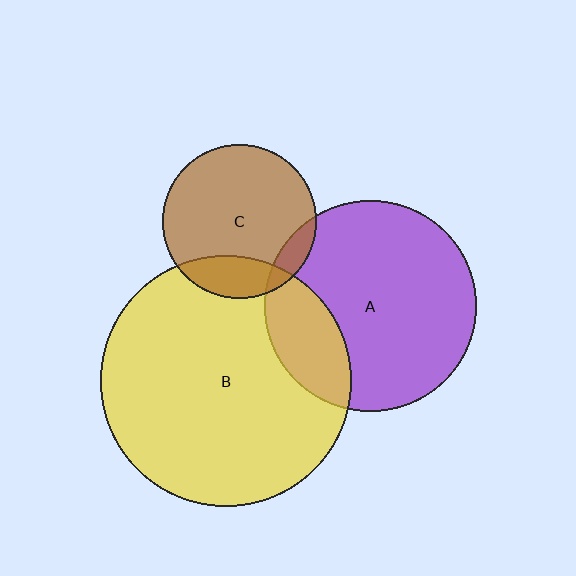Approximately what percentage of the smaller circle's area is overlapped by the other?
Approximately 10%.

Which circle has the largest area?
Circle B (yellow).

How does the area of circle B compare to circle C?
Approximately 2.7 times.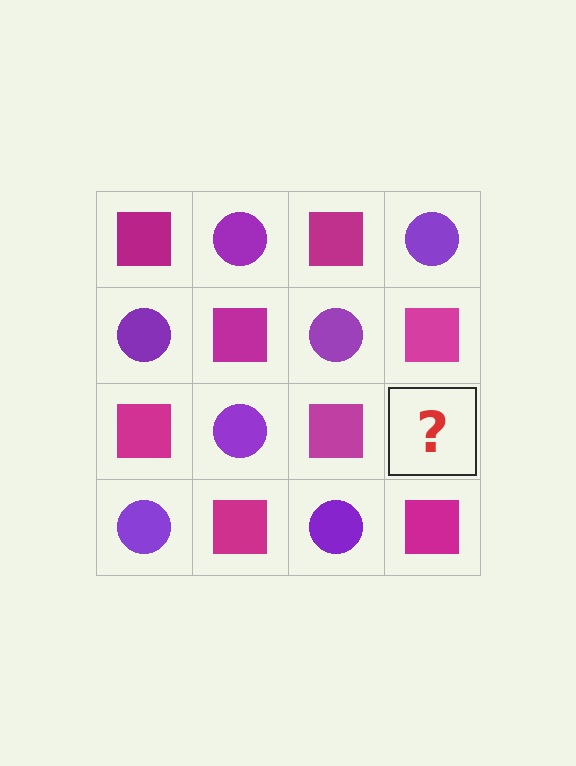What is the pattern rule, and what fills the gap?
The rule is that it alternates magenta square and purple circle in a checkerboard pattern. The gap should be filled with a purple circle.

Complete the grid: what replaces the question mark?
The question mark should be replaced with a purple circle.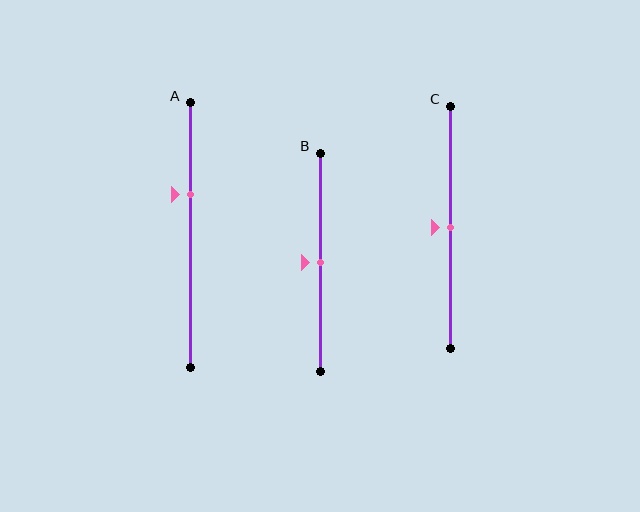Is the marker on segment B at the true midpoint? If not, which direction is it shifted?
Yes, the marker on segment B is at the true midpoint.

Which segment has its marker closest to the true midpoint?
Segment B has its marker closest to the true midpoint.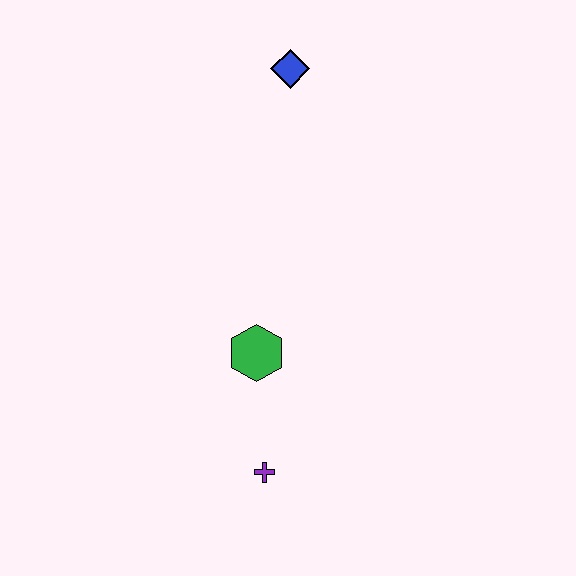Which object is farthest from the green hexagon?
The blue diamond is farthest from the green hexagon.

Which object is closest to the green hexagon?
The purple cross is closest to the green hexagon.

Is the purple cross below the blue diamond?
Yes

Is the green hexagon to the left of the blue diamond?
Yes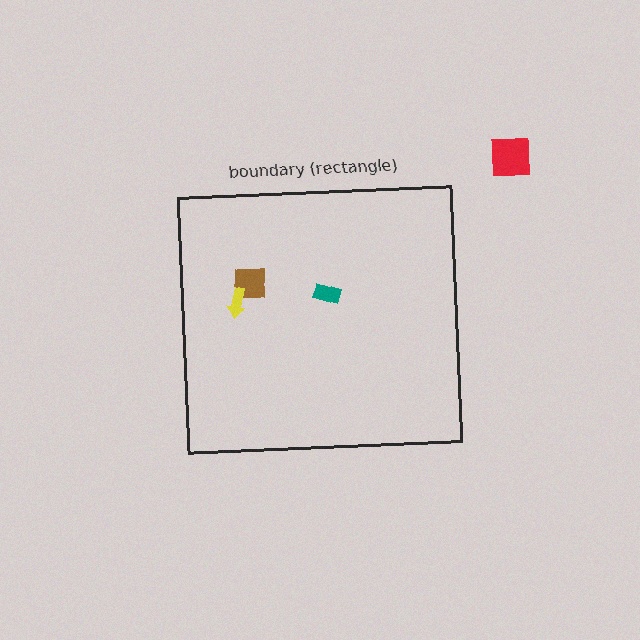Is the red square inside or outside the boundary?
Outside.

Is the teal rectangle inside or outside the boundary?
Inside.